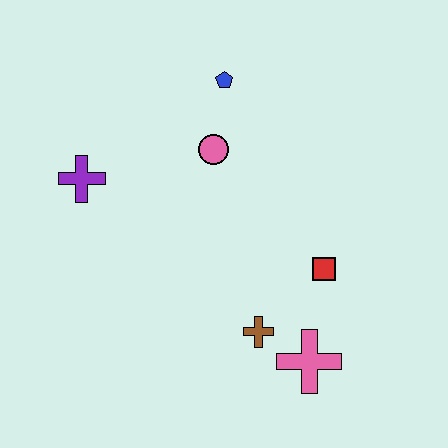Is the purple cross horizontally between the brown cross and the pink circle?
No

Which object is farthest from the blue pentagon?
The pink cross is farthest from the blue pentagon.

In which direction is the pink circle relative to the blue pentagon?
The pink circle is below the blue pentagon.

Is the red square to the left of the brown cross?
No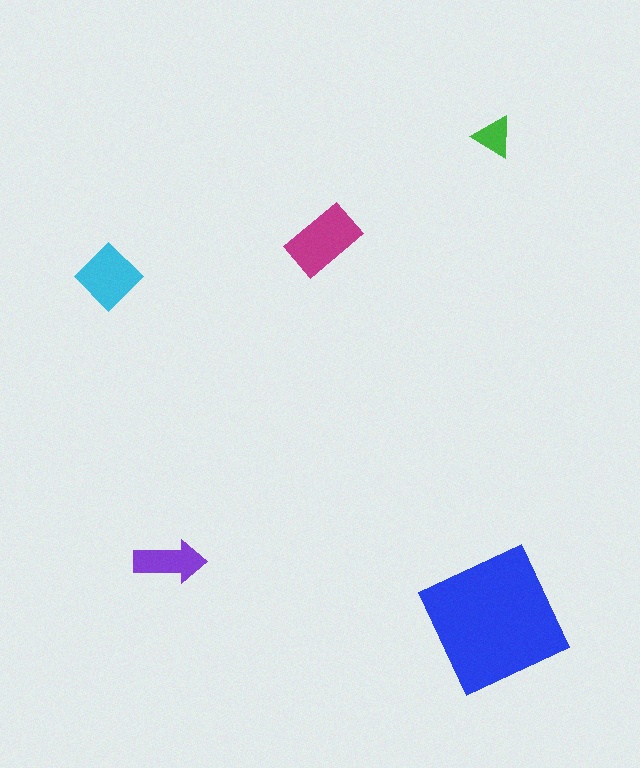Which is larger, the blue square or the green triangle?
The blue square.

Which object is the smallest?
The green triangle.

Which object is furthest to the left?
The cyan diamond is leftmost.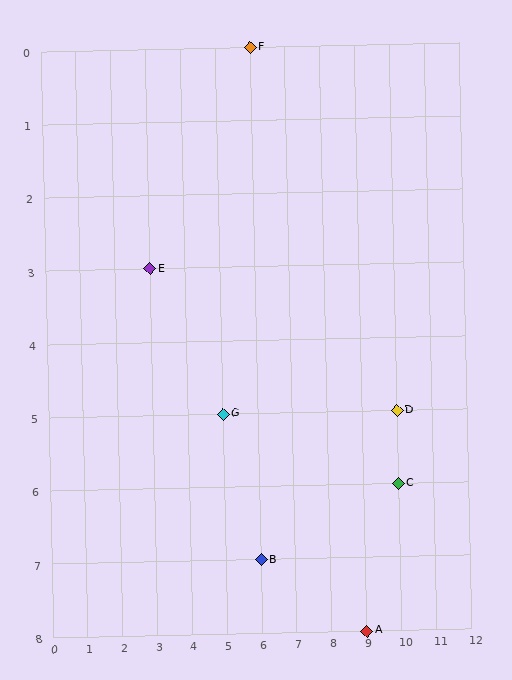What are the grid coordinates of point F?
Point F is at grid coordinates (6, 0).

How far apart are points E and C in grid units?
Points E and C are 7 columns and 3 rows apart (about 7.6 grid units diagonally).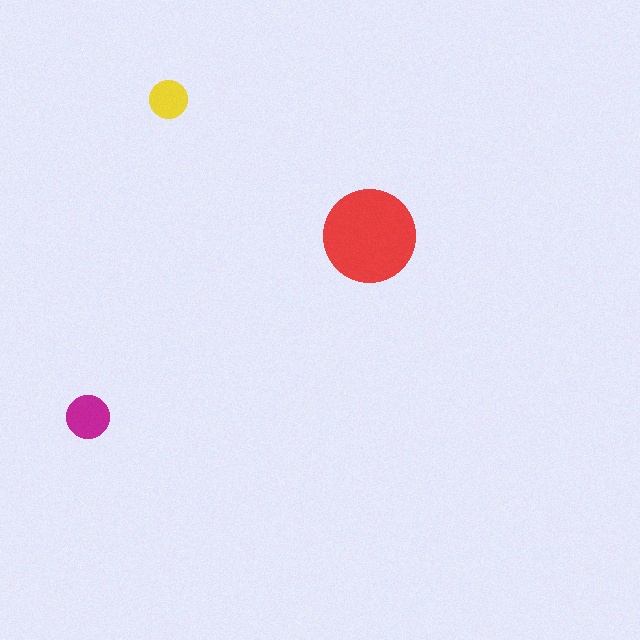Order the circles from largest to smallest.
the red one, the magenta one, the yellow one.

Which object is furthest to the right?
The red circle is rightmost.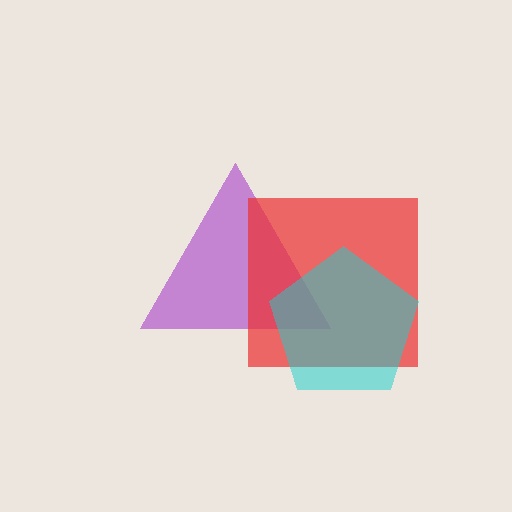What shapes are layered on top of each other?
The layered shapes are: a purple triangle, a red square, a cyan pentagon.